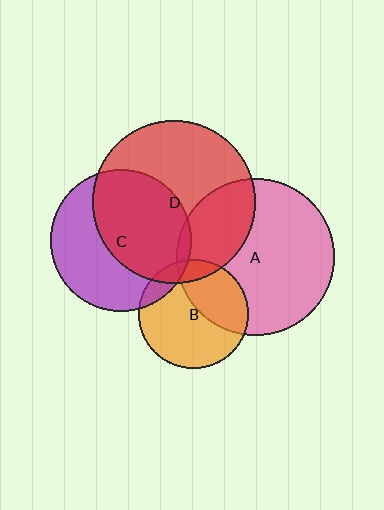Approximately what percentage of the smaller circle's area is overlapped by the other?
Approximately 35%.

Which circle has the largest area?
Circle D (red).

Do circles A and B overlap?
Yes.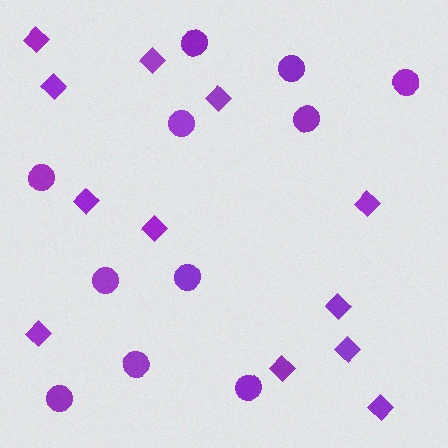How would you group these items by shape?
There are 2 groups: one group of circles (11) and one group of diamonds (12).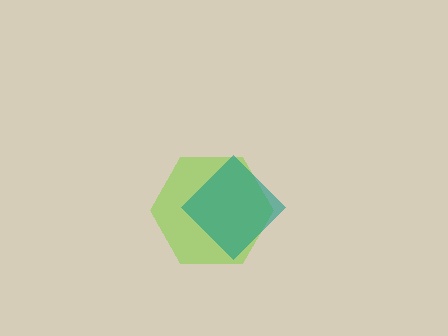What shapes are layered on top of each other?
The layered shapes are: a lime hexagon, a teal diamond.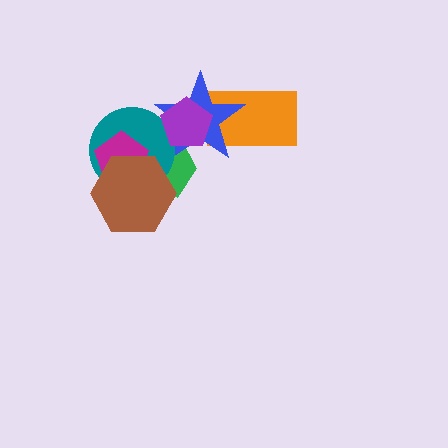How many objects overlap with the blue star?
4 objects overlap with the blue star.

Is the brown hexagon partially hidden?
No, no other shape covers it.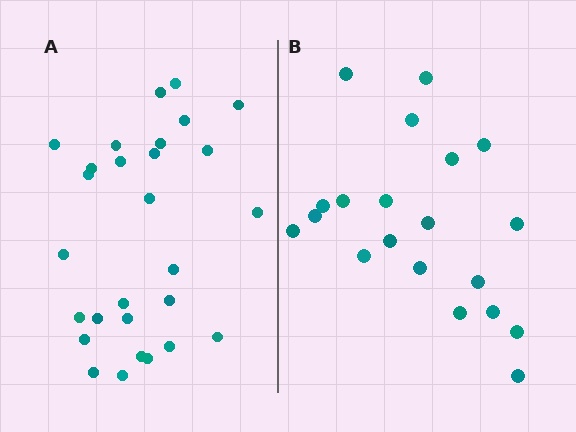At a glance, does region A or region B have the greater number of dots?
Region A (the left region) has more dots.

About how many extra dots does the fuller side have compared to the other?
Region A has roughly 8 or so more dots than region B.